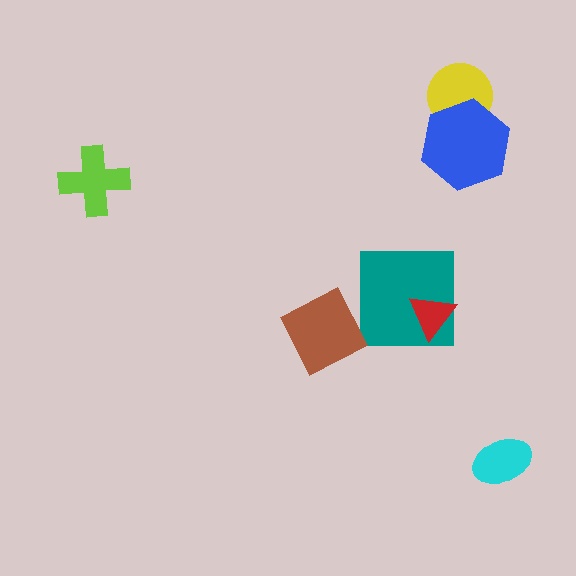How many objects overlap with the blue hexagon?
1 object overlaps with the blue hexagon.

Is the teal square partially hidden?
Yes, it is partially covered by another shape.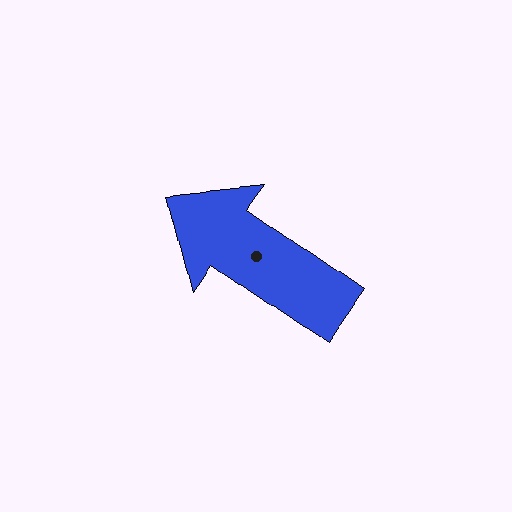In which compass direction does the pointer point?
Northwest.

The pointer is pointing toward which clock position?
Roughly 10 o'clock.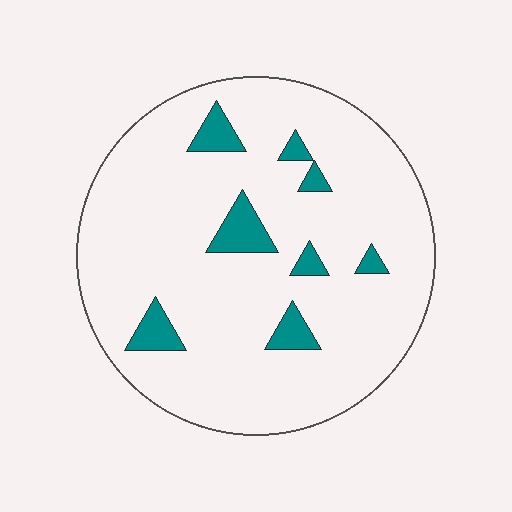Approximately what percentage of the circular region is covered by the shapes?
Approximately 10%.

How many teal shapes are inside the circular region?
8.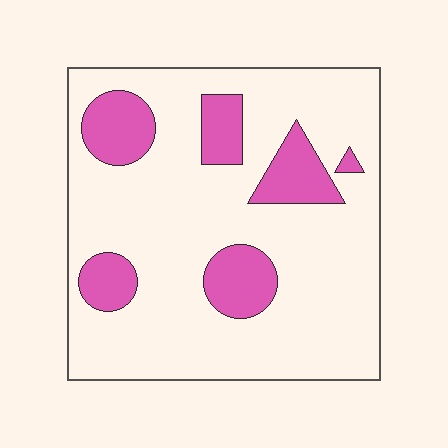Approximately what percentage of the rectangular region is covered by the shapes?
Approximately 20%.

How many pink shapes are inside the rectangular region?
6.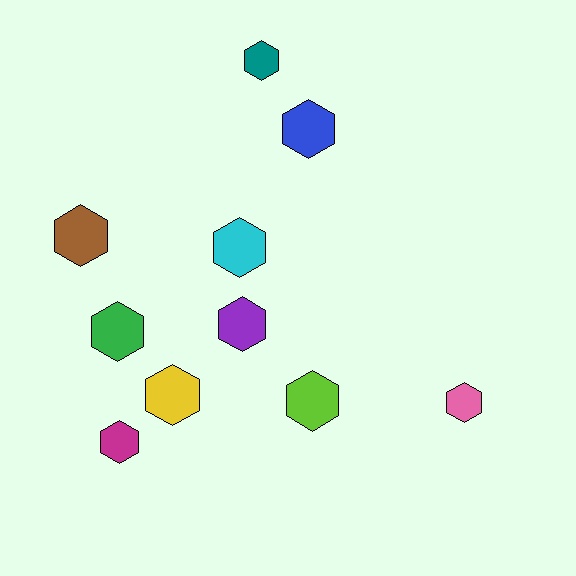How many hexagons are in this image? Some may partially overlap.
There are 10 hexagons.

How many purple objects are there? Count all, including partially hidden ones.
There is 1 purple object.